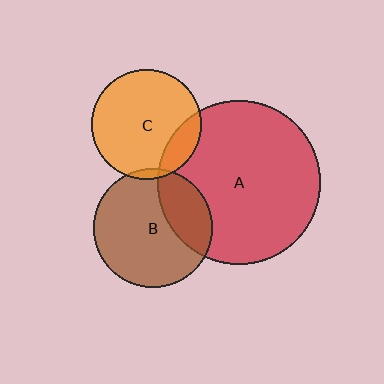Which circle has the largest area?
Circle A (red).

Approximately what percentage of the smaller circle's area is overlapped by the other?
Approximately 5%.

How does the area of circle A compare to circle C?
Approximately 2.2 times.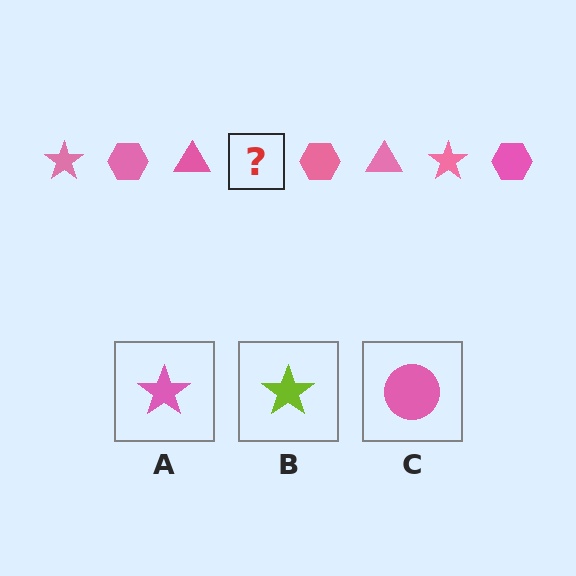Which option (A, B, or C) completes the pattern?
A.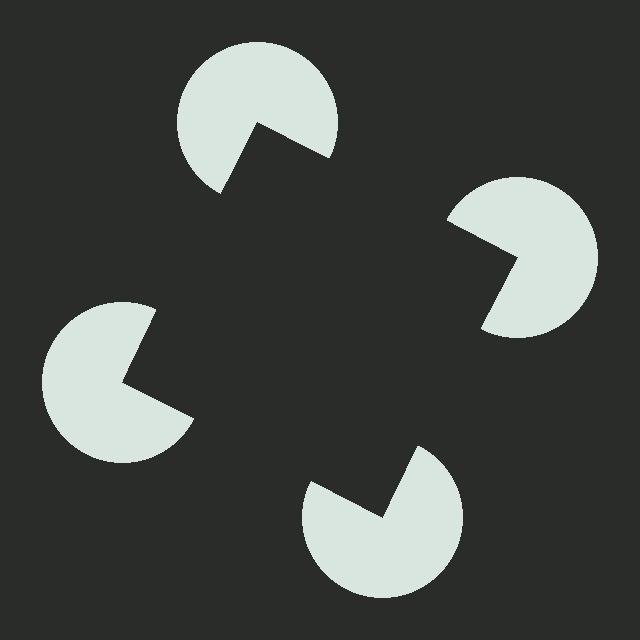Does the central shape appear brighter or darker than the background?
It typically appears slightly darker than the background, even though no actual brightness change is drawn.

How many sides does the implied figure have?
4 sides.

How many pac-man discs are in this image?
There are 4 — one at each vertex of the illusory square.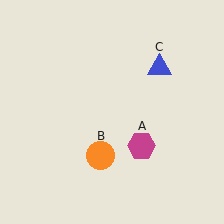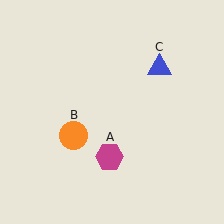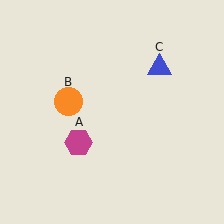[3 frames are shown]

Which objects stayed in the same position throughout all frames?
Blue triangle (object C) remained stationary.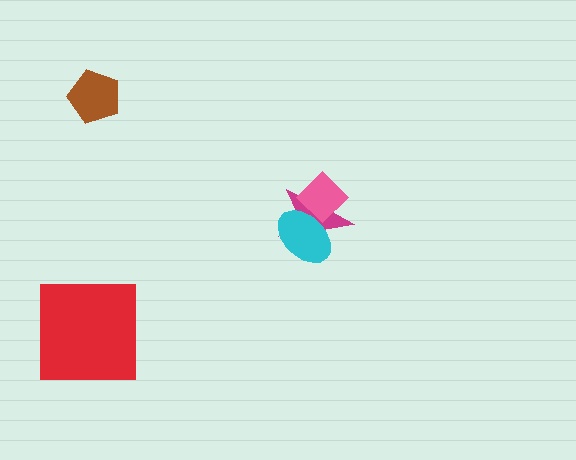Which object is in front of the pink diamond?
The cyan ellipse is in front of the pink diamond.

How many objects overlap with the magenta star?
2 objects overlap with the magenta star.